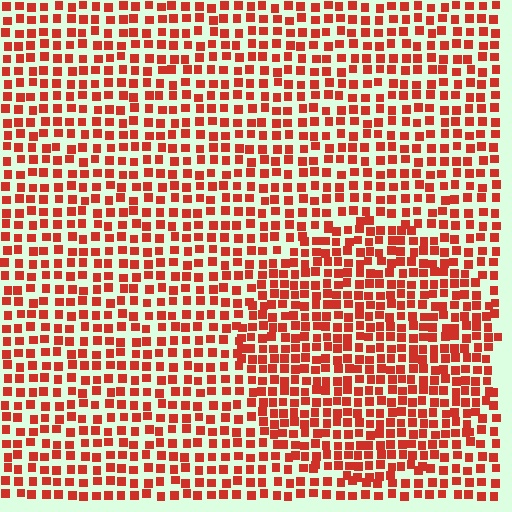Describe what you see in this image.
The image contains small red elements arranged at two different densities. A circle-shaped region is visible where the elements are more densely packed than the surrounding area.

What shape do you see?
I see a circle.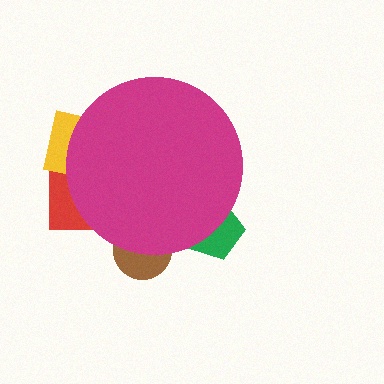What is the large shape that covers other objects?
A magenta circle.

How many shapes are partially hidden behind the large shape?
4 shapes are partially hidden.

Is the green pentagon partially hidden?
Yes, the green pentagon is partially hidden behind the magenta circle.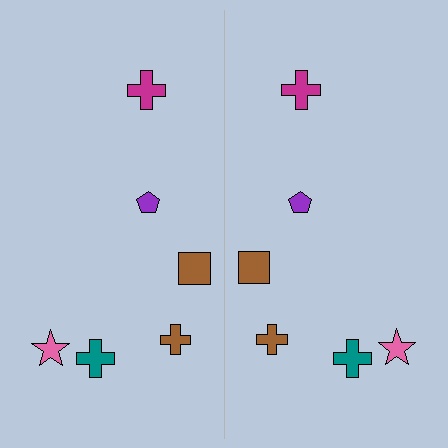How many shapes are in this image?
There are 12 shapes in this image.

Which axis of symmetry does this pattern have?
The pattern has a vertical axis of symmetry running through the center of the image.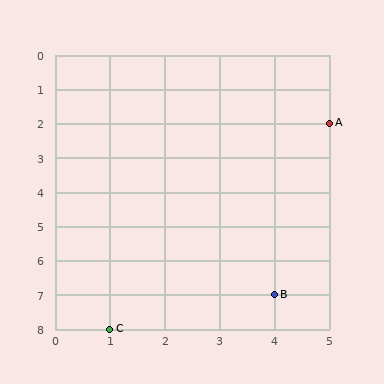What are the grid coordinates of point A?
Point A is at grid coordinates (5, 2).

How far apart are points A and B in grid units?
Points A and B are 1 column and 5 rows apart (about 5.1 grid units diagonally).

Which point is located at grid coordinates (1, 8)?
Point C is at (1, 8).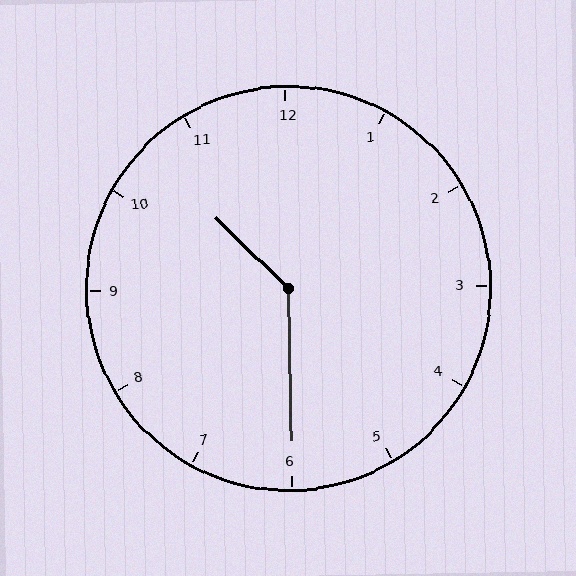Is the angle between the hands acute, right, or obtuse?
It is obtuse.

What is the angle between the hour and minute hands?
Approximately 135 degrees.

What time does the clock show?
10:30.